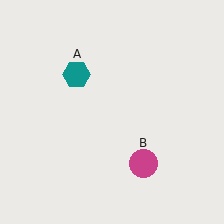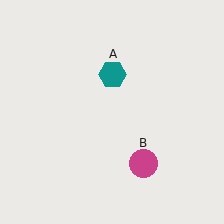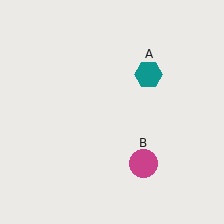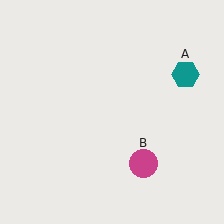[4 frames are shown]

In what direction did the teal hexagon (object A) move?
The teal hexagon (object A) moved right.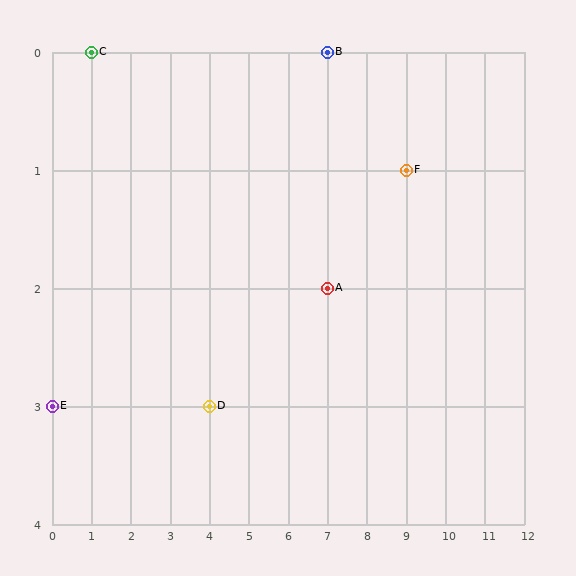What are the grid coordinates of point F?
Point F is at grid coordinates (9, 1).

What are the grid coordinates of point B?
Point B is at grid coordinates (7, 0).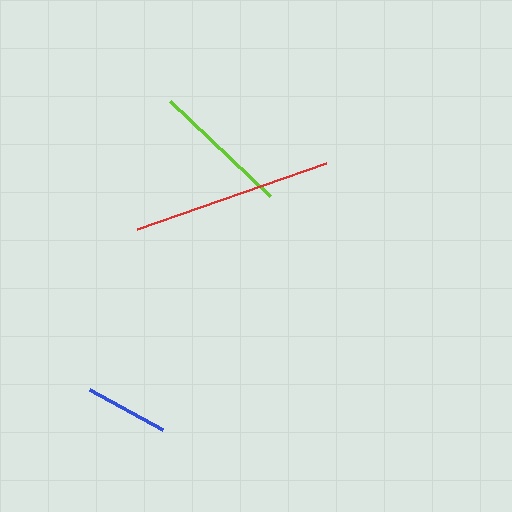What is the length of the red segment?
The red segment is approximately 200 pixels long.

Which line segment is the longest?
The red line is the longest at approximately 200 pixels.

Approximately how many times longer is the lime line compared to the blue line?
The lime line is approximately 1.7 times the length of the blue line.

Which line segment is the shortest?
The blue line is the shortest at approximately 83 pixels.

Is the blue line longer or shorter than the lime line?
The lime line is longer than the blue line.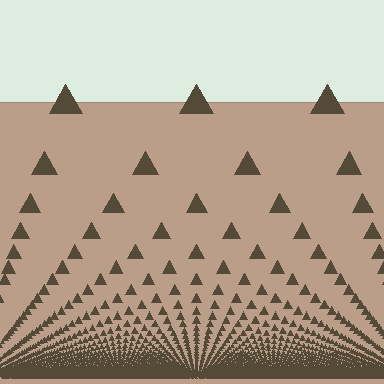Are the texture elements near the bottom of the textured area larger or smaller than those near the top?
Smaller. The gradient is inverted — elements near the bottom are smaller and denser.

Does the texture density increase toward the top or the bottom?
Density increases toward the bottom.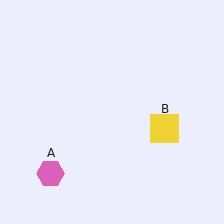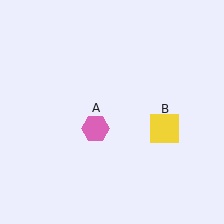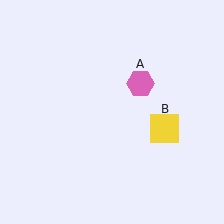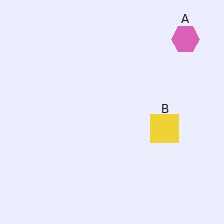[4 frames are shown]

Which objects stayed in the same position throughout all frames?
Yellow square (object B) remained stationary.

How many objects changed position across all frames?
1 object changed position: pink hexagon (object A).